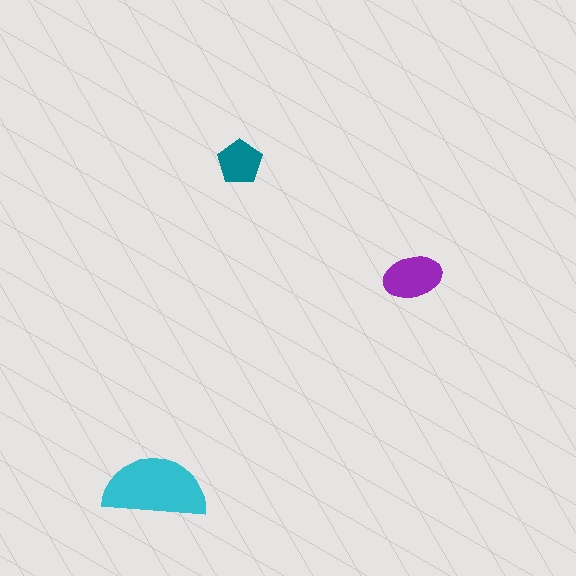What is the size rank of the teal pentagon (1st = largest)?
3rd.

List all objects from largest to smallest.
The cyan semicircle, the purple ellipse, the teal pentagon.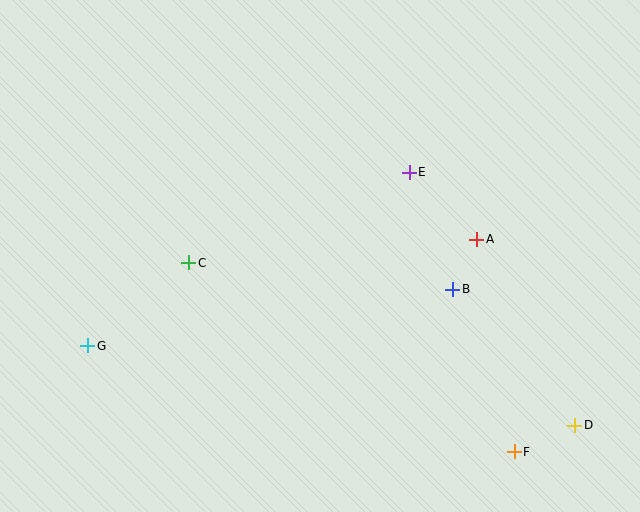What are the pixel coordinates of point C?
Point C is at (189, 263).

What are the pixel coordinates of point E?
Point E is at (409, 172).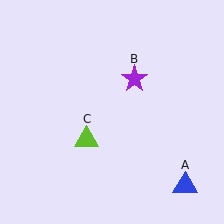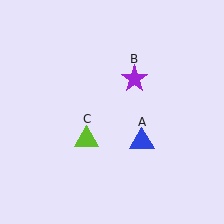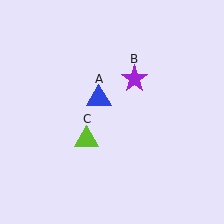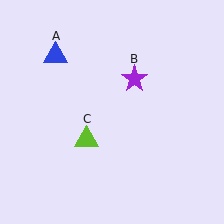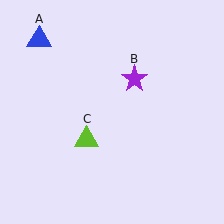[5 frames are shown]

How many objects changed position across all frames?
1 object changed position: blue triangle (object A).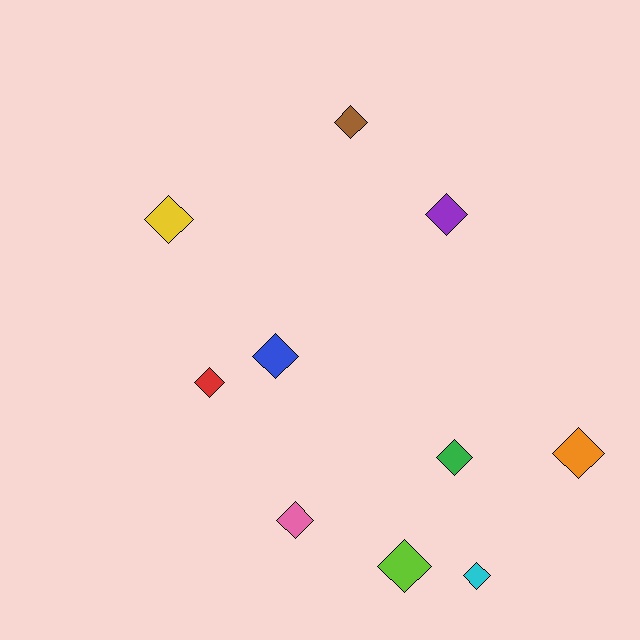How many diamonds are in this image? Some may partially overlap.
There are 10 diamonds.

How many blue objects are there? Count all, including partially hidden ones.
There is 1 blue object.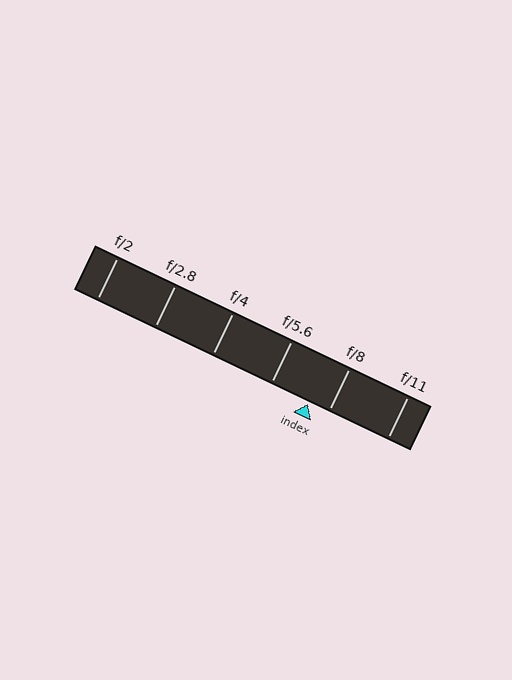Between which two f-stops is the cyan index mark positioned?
The index mark is between f/5.6 and f/8.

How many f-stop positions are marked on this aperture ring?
There are 6 f-stop positions marked.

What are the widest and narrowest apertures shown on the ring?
The widest aperture shown is f/2 and the narrowest is f/11.